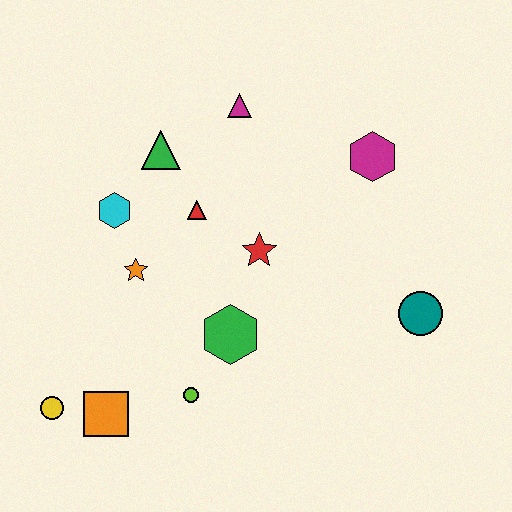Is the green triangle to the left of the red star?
Yes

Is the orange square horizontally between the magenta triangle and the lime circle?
No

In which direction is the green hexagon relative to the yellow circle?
The green hexagon is to the right of the yellow circle.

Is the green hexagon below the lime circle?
No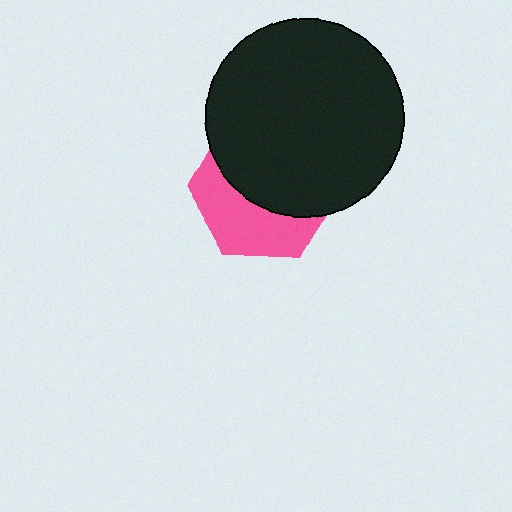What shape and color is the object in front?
The object in front is a black circle.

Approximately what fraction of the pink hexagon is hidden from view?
Roughly 59% of the pink hexagon is hidden behind the black circle.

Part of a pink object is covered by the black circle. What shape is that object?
It is a hexagon.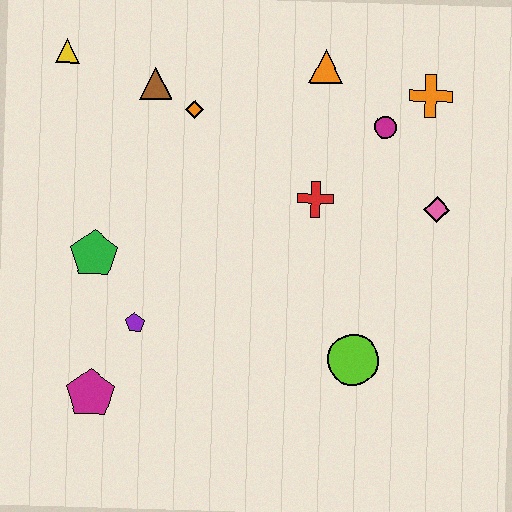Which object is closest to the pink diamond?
The magenta circle is closest to the pink diamond.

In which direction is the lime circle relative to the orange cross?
The lime circle is below the orange cross.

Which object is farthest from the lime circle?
The yellow triangle is farthest from the lime circle.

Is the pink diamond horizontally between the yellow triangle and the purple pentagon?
No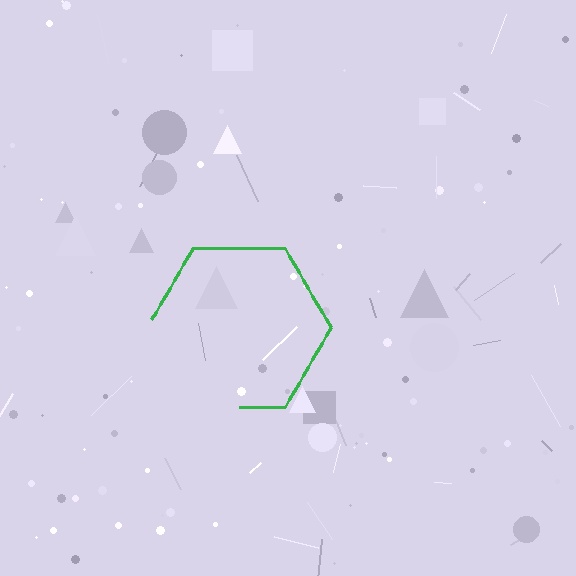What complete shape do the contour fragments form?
The contour fragments form a hexagon.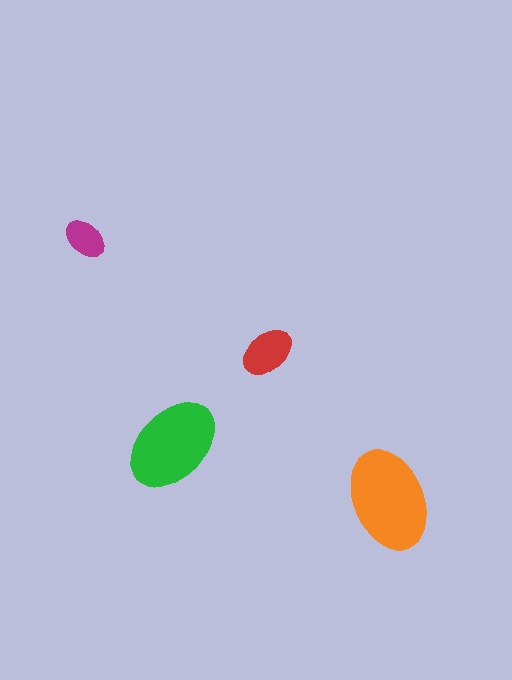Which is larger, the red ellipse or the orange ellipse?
The orange one.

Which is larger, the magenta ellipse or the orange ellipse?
The orange one.